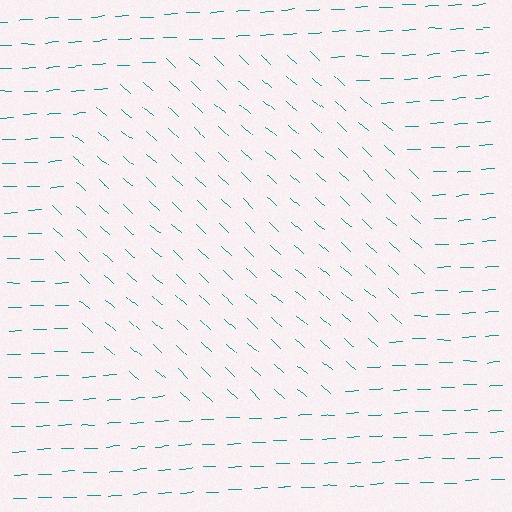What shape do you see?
I see a circle.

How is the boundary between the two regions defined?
The boundary is defined purely by a change in line orientation (approximately 45 degrees difference). All lines are the same color and thickness.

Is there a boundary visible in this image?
Yes, there is a texture boundary formed by a change in line orientation.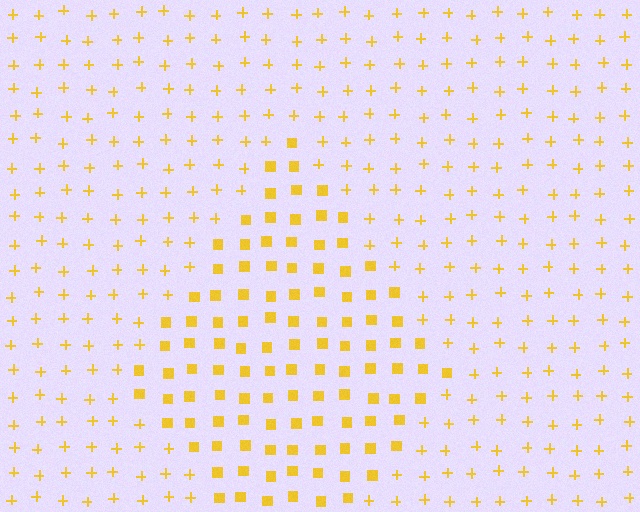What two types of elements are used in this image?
The image uses squares inside the diamond region and plus signs outside it.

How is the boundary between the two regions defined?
The boundary is defined by a change in element shape: squares inside vs. plus signs outside. All elements share the same color and spacing.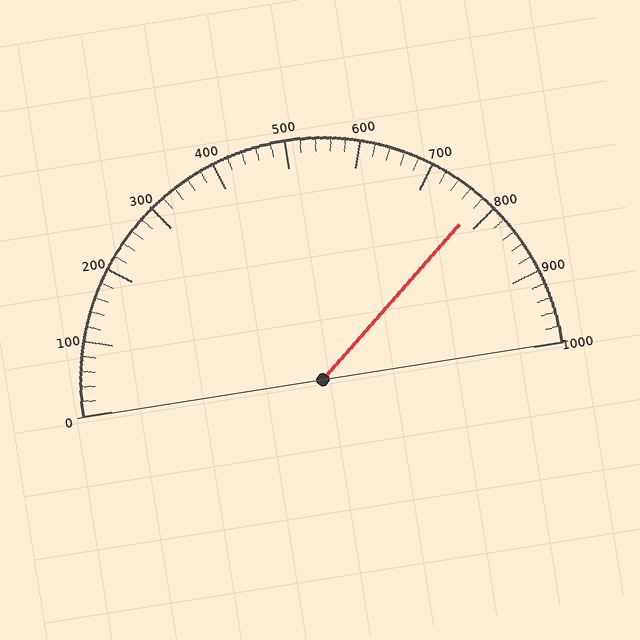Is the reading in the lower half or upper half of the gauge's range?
The reading is in the upper half of the range (0 to 1000).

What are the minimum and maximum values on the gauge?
The gauge ranges from 0 to 1000.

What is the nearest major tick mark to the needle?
The nearest major tick mark is 800.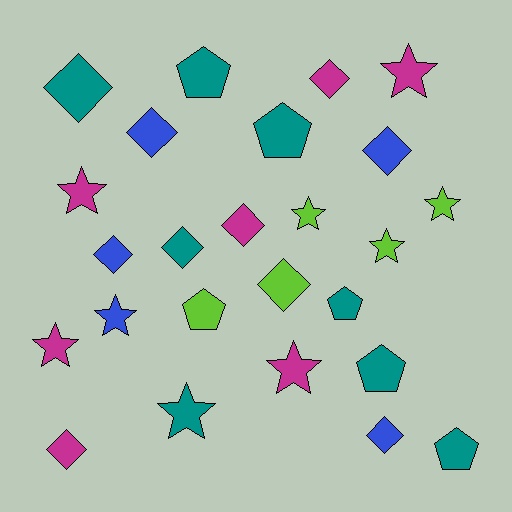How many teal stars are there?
There is 1 teal star.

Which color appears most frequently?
Teal, with 8 objects.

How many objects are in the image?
There are 25 objects.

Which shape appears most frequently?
Diamond, with 10 objects.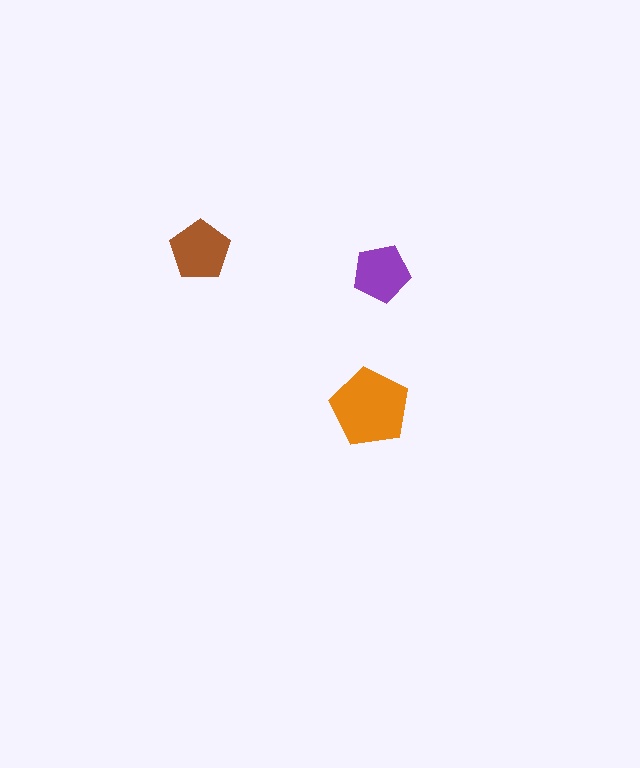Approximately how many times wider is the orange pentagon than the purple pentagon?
About 1.5 times wider.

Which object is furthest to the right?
The purple pentagon is rightmost.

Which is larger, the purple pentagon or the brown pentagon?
The brown one.